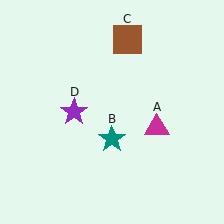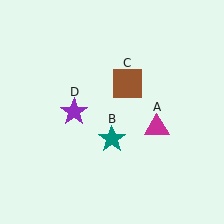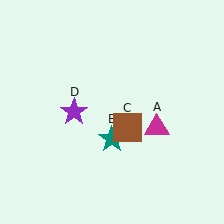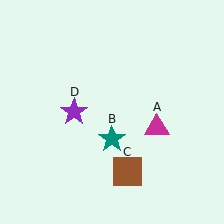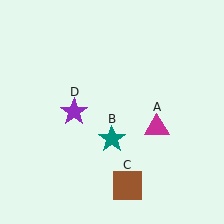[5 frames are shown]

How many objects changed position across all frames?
1 object changed position: brown square (object C).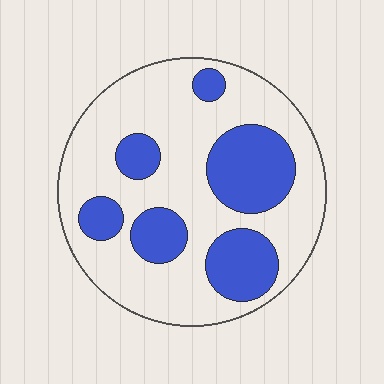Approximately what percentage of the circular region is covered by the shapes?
Approximately 30%.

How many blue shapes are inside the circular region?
6.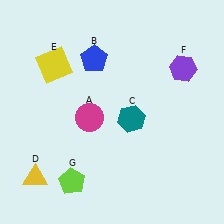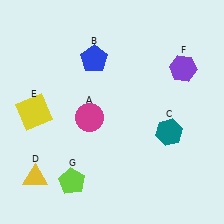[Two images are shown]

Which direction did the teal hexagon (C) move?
The teal hexagon (C) moved right.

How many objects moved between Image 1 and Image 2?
2 objects moved between the two images.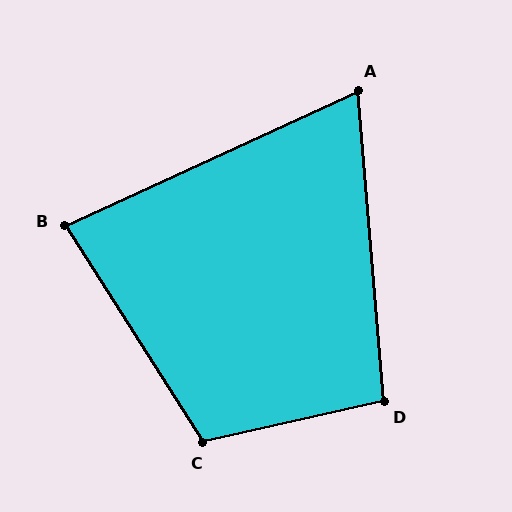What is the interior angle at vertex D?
Approximately 98 degrees (obtuse).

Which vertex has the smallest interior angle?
A, at approximately 70 degrees.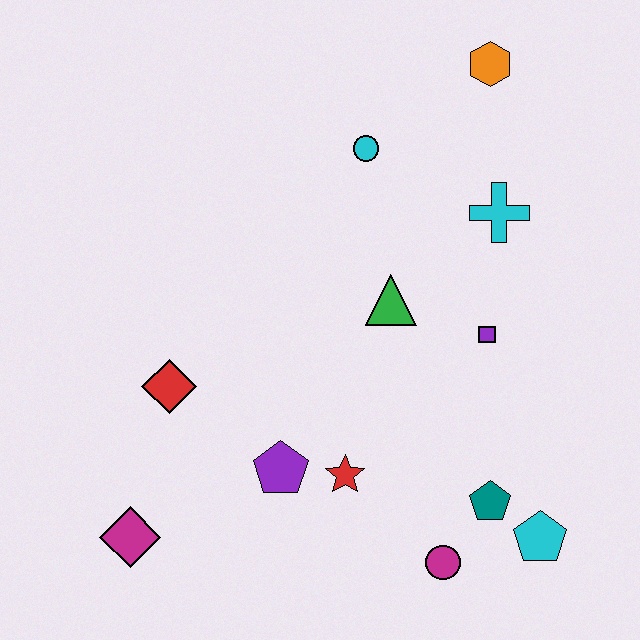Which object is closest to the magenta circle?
The teal pentagon is closest to the magenta circle.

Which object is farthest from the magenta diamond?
The orange hexagon is farthest from the magenta diamond.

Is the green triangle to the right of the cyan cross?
No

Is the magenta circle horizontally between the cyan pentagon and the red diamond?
Yes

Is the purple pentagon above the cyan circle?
No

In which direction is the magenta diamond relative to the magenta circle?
The magenta diamond is to the left of the magenta circle.